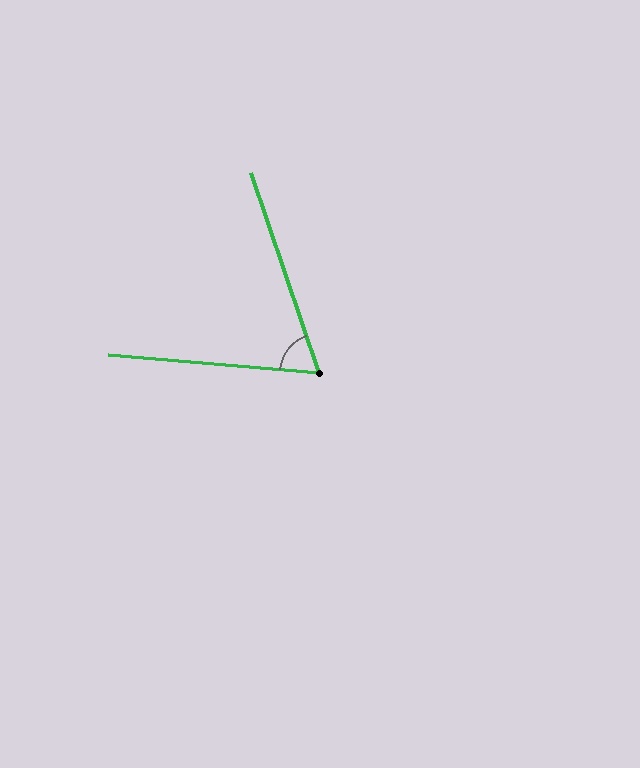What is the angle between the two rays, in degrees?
Approximately 66 degrees.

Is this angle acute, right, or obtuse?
It is acute.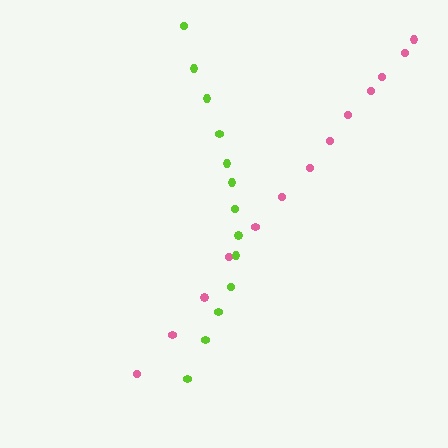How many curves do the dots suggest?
There are 2 distinct paths.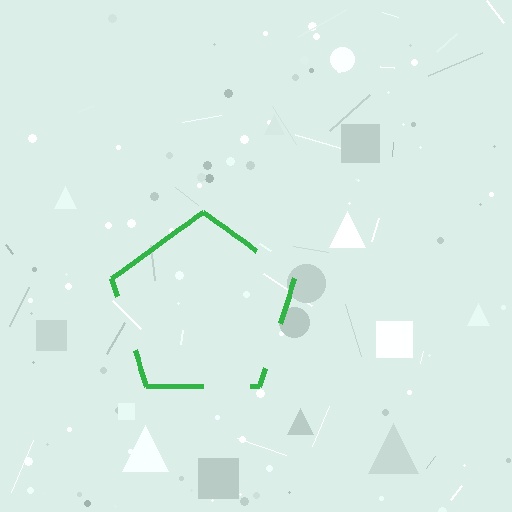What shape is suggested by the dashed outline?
The dashed outline suggests a pentagon.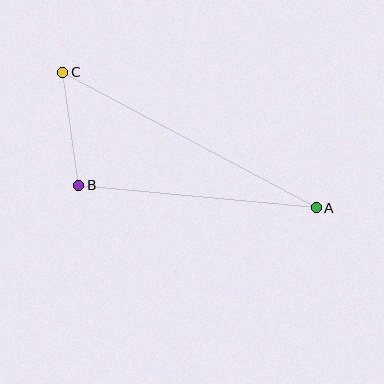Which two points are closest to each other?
Points B and C are closest to each other.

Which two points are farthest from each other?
Points A and C are farthest from each other.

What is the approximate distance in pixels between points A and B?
The distance between A and B is approximately 239 pixels.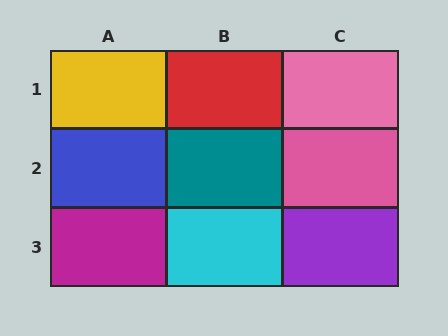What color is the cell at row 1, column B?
Red.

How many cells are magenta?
1 cell is magenta.